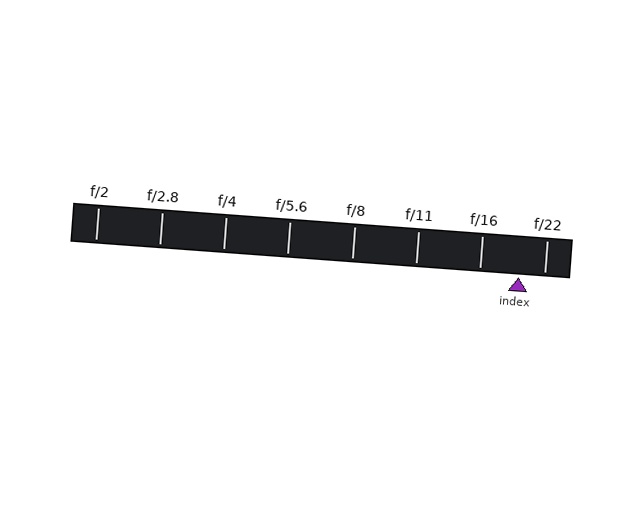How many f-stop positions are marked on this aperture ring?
There are 8 f-stop positions marked.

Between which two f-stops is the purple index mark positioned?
The index mark is between f/16 and f/22.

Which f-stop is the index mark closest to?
The index mark is closest to f/22.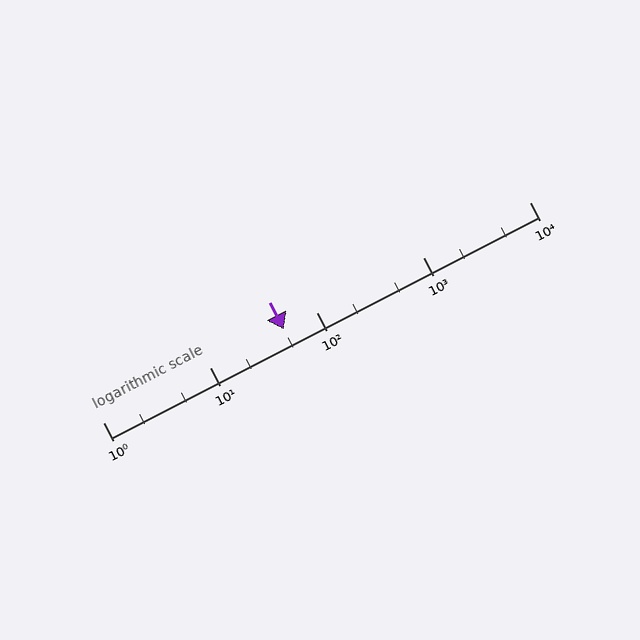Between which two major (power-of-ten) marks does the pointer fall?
The pointer is between 10 and 100.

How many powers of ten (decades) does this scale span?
The scale spans 4 decades, from 1 to 10000.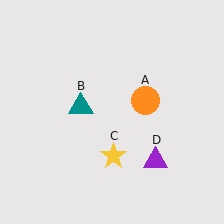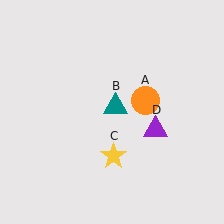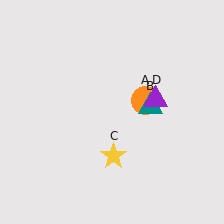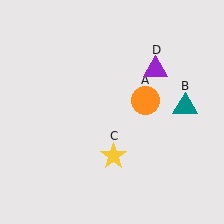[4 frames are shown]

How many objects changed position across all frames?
2 objects changed position: teal triangle (object B), purple triangle (object D).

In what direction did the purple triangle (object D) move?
The purple triangle (object D) moved up.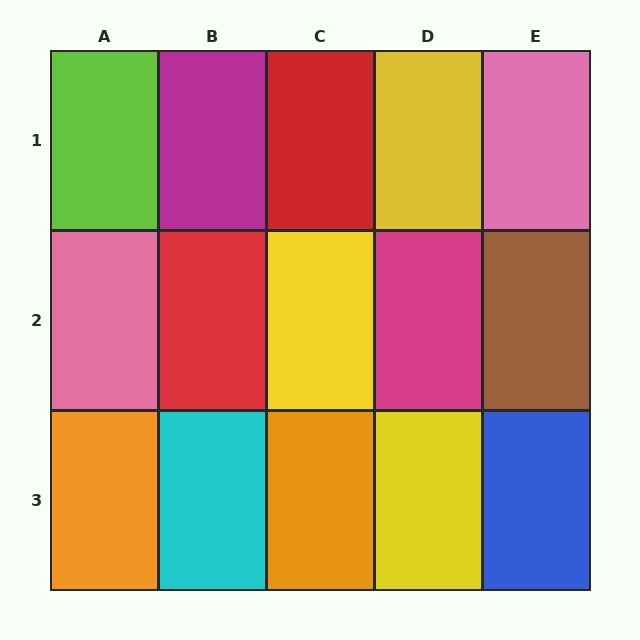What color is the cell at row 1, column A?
Lime.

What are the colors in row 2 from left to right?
Pink, red, yellow, magenta, brown.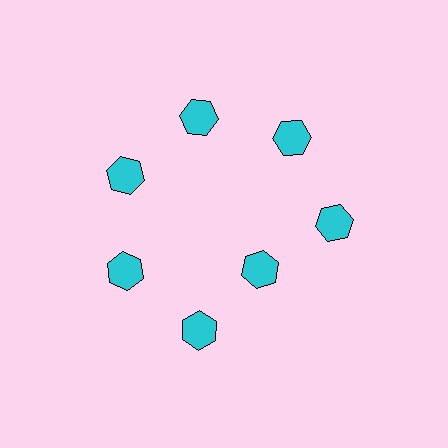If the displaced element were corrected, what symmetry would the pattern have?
It would have 7-fold rotational symmetry — the pattern would map onto itself every 51 degrees.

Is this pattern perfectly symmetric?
No. The 7 cyan hexagons are arranged in a ring, but one element near the 5 o'clock position is pulled inward toward the center, breaking the 7-fold rotational symmetry.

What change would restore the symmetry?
The symmetry would be restored by moving it outward, back onto the ring so that all 7 hexagons sit at equal angles and equal distance from the center.